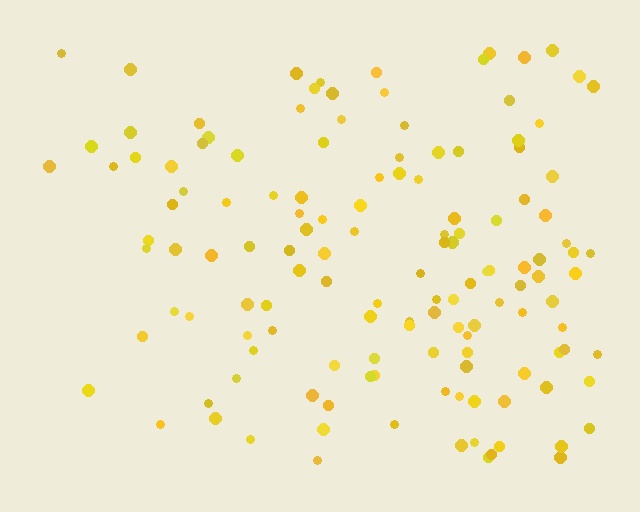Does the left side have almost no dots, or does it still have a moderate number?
Still a moderate number, just noticeably fewer than the right.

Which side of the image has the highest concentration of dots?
The right.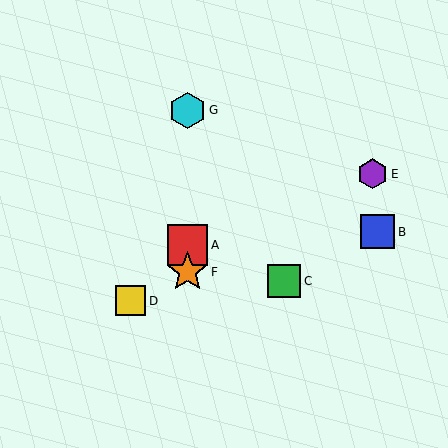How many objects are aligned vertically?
3 objects (A, F, G) are aligned vertically.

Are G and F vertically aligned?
Yes, both are at x≈187.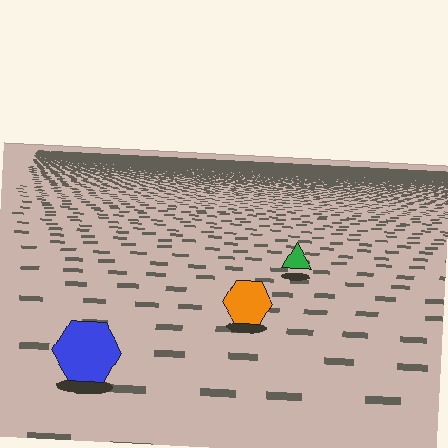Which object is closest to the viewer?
The blue hexagon is closest. The texture marks near it are larger and more spread out.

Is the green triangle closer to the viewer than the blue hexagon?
No. The blue hexagon is closer — you can tell from the texture gradient: the ground texture is coarser near it.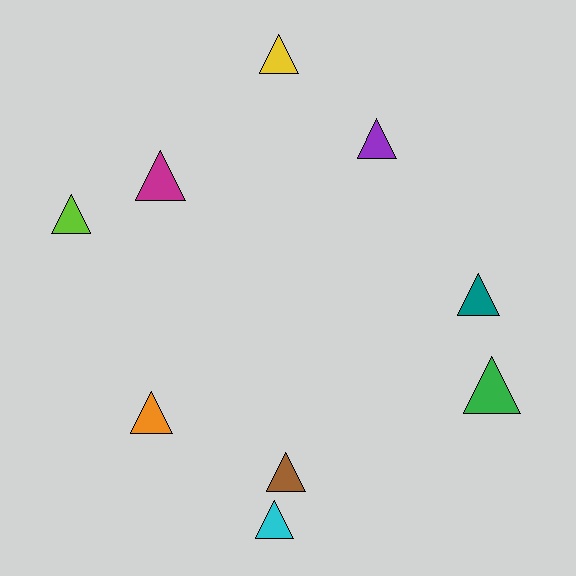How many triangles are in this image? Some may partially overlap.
There are 9 triangles.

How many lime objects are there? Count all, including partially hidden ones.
There is 1 lime object.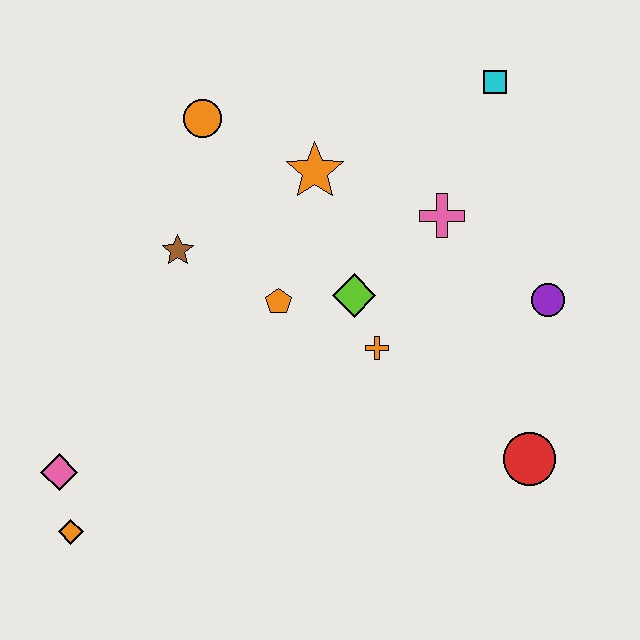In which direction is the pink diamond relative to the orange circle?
The pink diamond is below the orange circle.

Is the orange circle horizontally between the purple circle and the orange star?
No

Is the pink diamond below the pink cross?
Yes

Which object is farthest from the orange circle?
The red circle is farthest from the orange circle.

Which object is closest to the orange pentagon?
The lime diamond is closest to the orange pentagon.